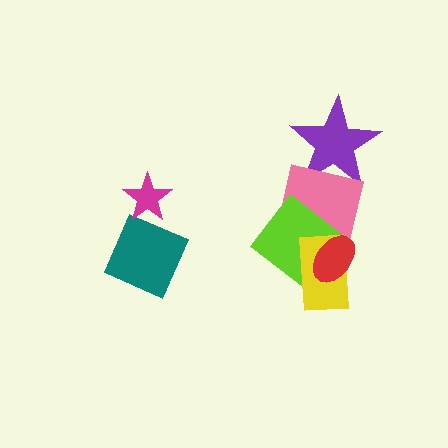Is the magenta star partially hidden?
No, no other shape covers it.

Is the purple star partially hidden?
Yes, it is partially covered by another shape.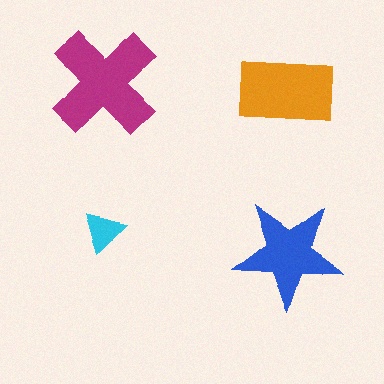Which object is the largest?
The magenta cross.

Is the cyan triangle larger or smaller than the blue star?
Smaller.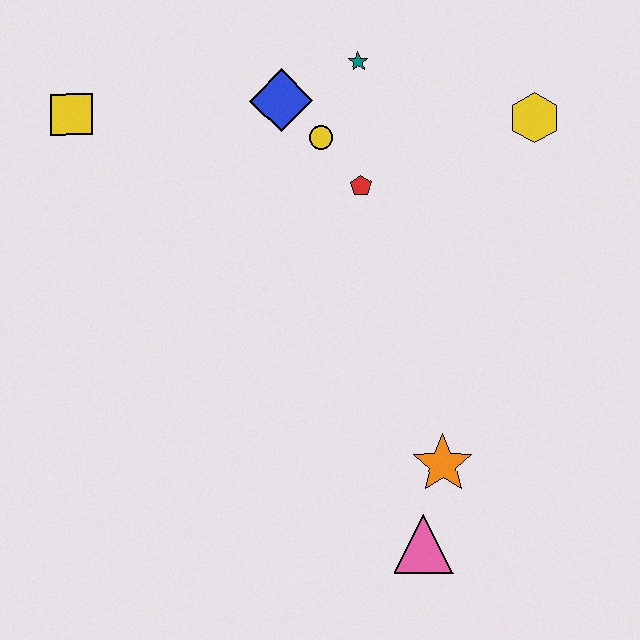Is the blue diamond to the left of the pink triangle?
Yes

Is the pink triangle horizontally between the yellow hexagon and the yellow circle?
Yes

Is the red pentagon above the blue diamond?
No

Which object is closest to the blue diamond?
The yellow circle is closest to the blue diamond.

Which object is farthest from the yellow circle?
The pink triangle is farthest from the yellow circle.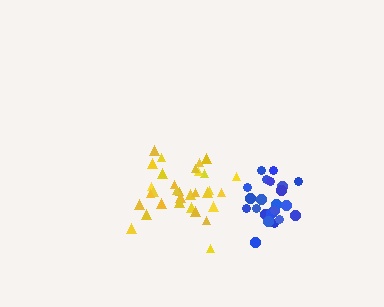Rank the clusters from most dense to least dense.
yellow, blue.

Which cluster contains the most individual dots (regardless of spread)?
Yellow (33).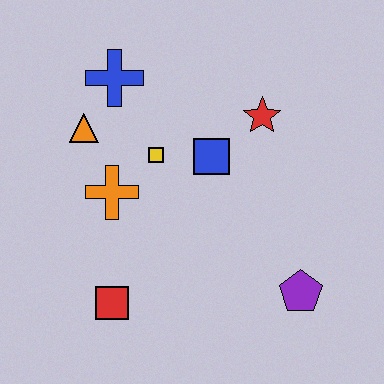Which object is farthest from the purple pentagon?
The blue cross is farthest from the purple pentagon.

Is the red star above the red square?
Yes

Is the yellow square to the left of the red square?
No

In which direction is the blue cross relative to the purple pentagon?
The blue cross is above the purple pentagon.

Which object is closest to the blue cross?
The orange triangle is closest to the blue cross.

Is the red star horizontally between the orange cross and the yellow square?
No